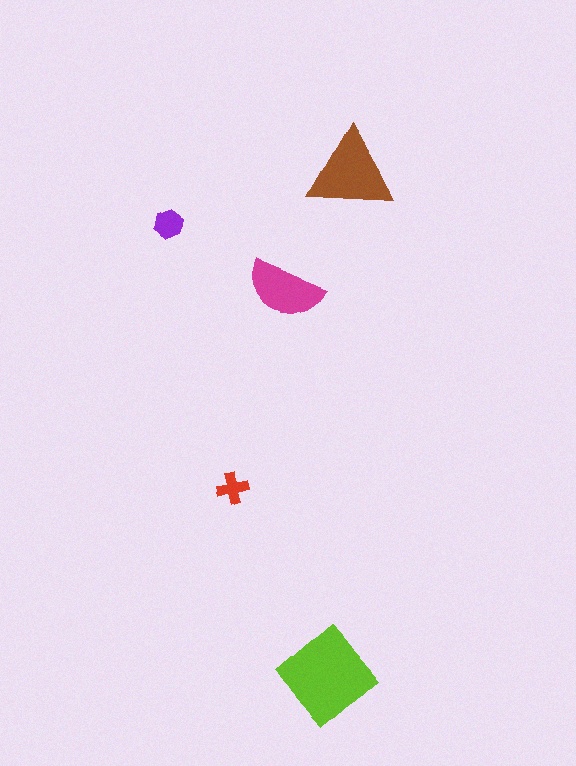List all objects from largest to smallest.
The lime diamond, the brown triangle, the magenta semicircle, the purple hexagon, the red cross.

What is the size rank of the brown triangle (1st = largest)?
2nd.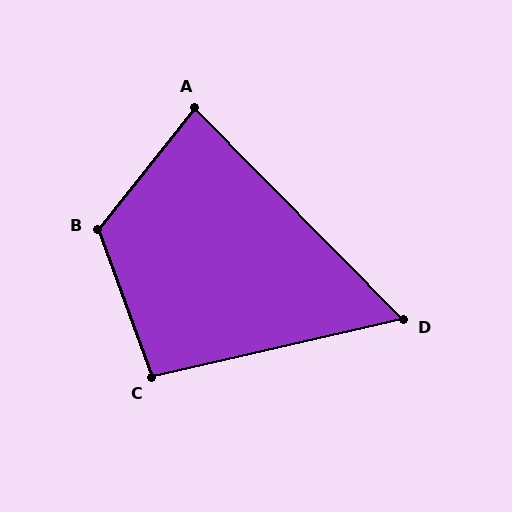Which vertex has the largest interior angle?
B, at approximately 122 degrees.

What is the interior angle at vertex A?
Approximately 83 degrees (acute).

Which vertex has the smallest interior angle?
D, at approximately 58 degrees.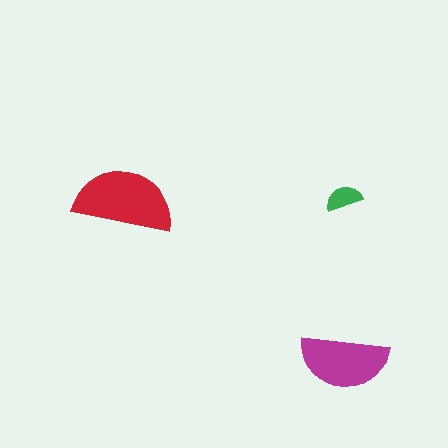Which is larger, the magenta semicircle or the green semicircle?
The magenta one.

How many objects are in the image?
There are 3 objects in the image.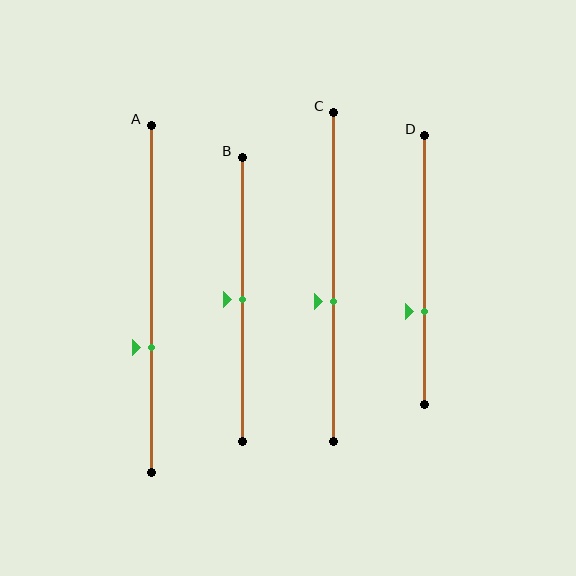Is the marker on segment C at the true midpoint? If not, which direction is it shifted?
No, the marker on segment C is shifted downward by about 8% of the segment length.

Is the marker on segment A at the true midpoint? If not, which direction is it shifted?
No, the marker on segment A is shifted downward by about 14% of the segment length.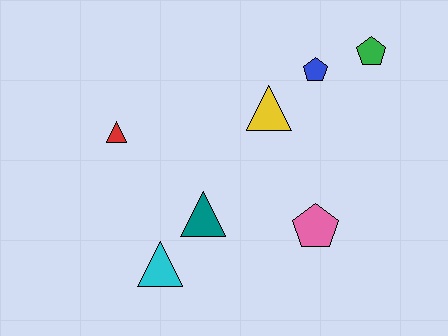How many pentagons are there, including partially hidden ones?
There are 3 pentagons.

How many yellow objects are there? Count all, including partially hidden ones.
There is 1 yellow object.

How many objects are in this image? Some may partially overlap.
There are 7 objects.